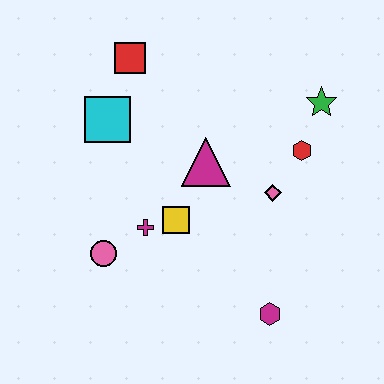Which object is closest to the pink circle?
The magenta cross is closest to the pink circle.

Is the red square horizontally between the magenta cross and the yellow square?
No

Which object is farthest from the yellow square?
The green star is farthest from the yellow square.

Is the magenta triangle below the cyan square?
Yes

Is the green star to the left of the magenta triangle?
No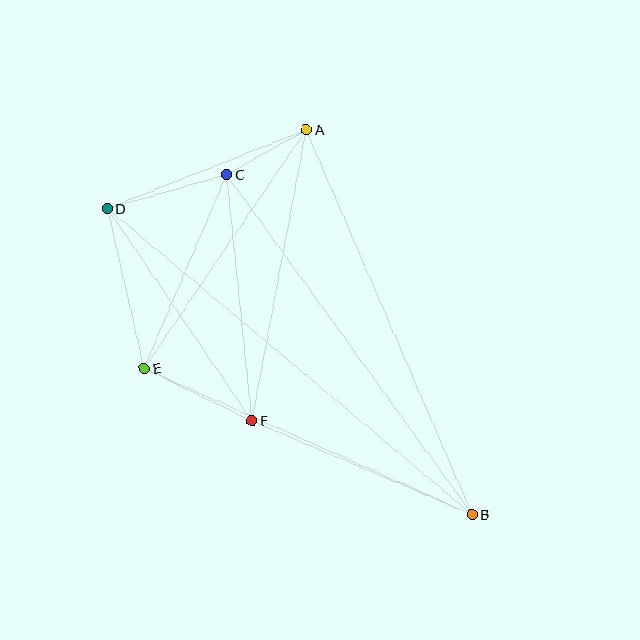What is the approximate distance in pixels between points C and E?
The distance between C and E is approximately 211 pixels.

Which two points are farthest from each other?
Points B and D are farthest from each other.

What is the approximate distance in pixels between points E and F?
The distance between E and F is approximately 120 pixels.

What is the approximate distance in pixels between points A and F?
The distance between A and F is approximately 296 pixels.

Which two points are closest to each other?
Points A and C are closest to each other.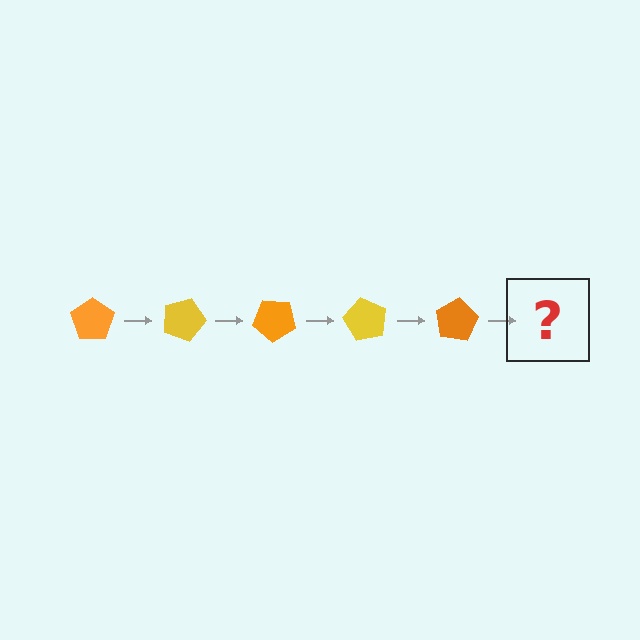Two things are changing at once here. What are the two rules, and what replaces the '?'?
The two rules are that it rotates 20 degrees each step and the color cycles through orange and yellow. The '?' should be a yellow pentagon, rotated 100 degrees from the start.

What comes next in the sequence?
The next element should be a yellow pentagon, rotated 100 degrees from the start.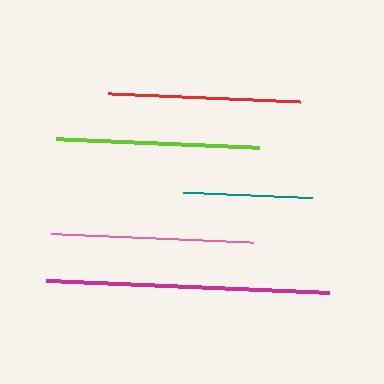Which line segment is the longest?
The magenta line is the longest at approximately 284 pixels.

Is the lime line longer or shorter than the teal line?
The lime line is longer than the teal line.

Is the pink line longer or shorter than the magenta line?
The magenta line is longer than the pink line.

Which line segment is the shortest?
The teal line is the shortest at approximately 129 pixels.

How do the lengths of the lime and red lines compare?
The lime and red lines are approximately the same length.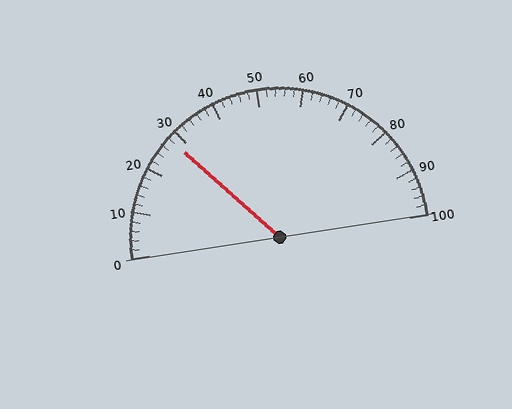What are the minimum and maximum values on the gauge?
The gauge ranges from 0 to 100.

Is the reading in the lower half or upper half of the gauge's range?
The reading is in the lower half of the range (0 to 100).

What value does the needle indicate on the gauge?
The needle indicates approximately 28.